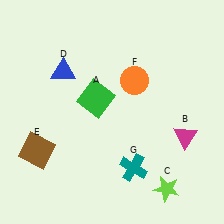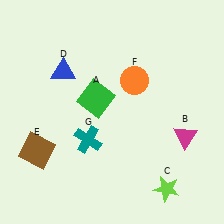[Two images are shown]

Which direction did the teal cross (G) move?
The teal cross (G) moved left.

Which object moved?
The teal cross (G) moved left.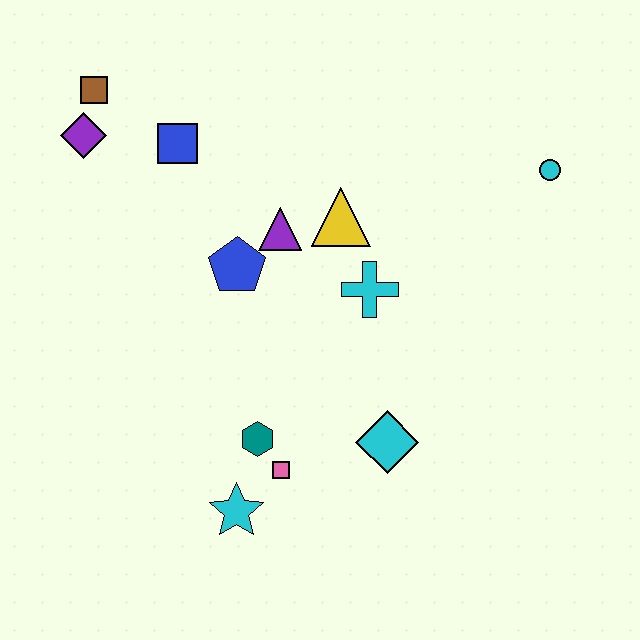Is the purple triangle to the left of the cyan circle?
Yes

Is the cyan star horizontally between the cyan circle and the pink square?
No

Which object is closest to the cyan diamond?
The pink square is closest to the cyan diamond.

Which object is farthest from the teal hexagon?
The cyan circle is farthest from the teal hexagon.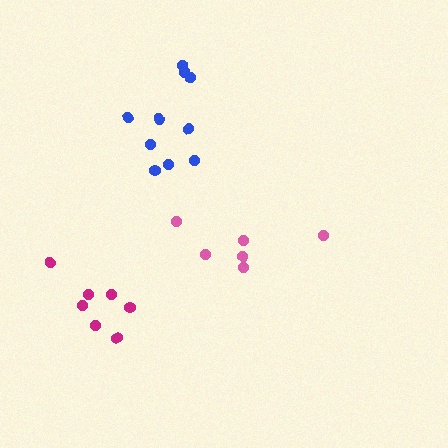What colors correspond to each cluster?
The clusters are colored: pink, blue, magenta.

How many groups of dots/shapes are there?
There are 3 groups.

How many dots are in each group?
Group 1: 6 dots, Group 2: 10 dots, Group 3: 7 dots (23 total).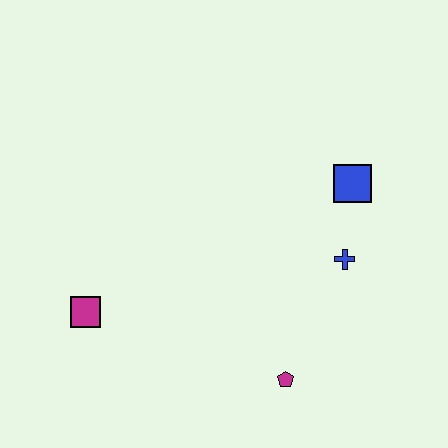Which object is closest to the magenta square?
The magenta pentagon is closest to the magenta square.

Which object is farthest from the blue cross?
The magenta square is farthest from the blue cross.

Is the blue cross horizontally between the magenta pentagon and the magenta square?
No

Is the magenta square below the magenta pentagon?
No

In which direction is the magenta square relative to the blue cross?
The magenta square is to the left of the blue cross.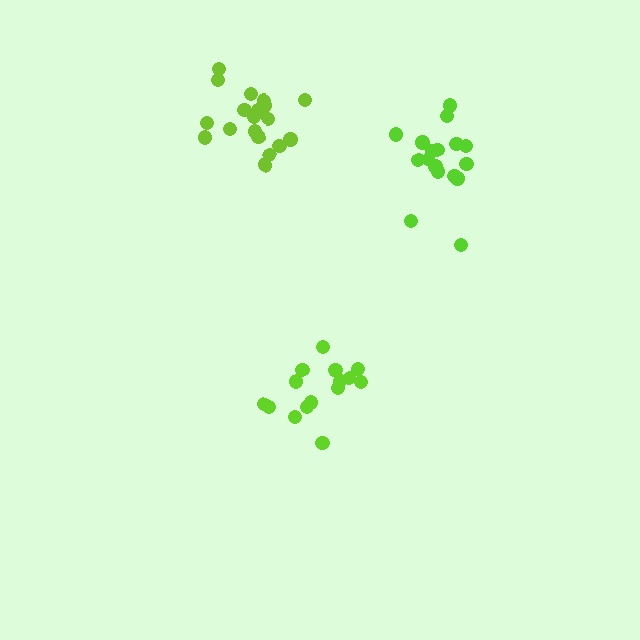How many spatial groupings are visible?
There are 3 spatial groupings.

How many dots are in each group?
Group 1: 19 dots, Group 2: 17 dots, Group 3: 15 dots (51 total).